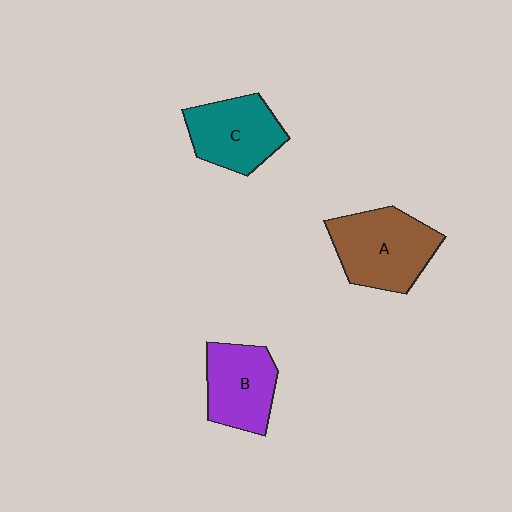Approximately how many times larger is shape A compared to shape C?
Approximately 1.2 times.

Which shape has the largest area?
Shape A (brown).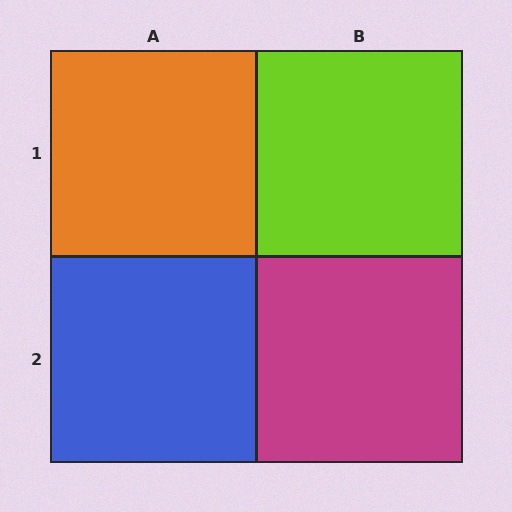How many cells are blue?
1 cell is blue.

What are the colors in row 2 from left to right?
Blue, magenta.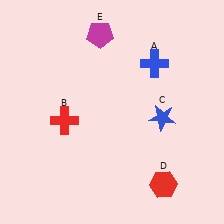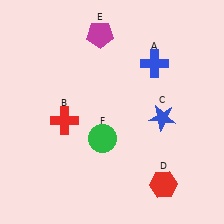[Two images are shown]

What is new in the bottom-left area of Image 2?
A green circle (F) was added in the bottom-left area of Image 2.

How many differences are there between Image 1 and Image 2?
There is 1 difference between the two images.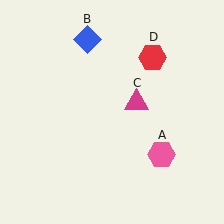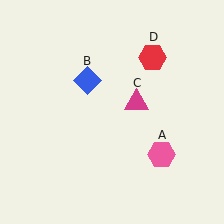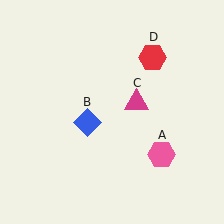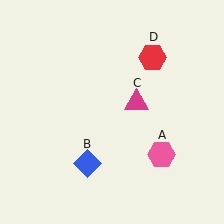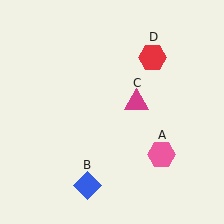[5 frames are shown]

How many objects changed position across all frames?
1 object changed position: blue diamond (object B).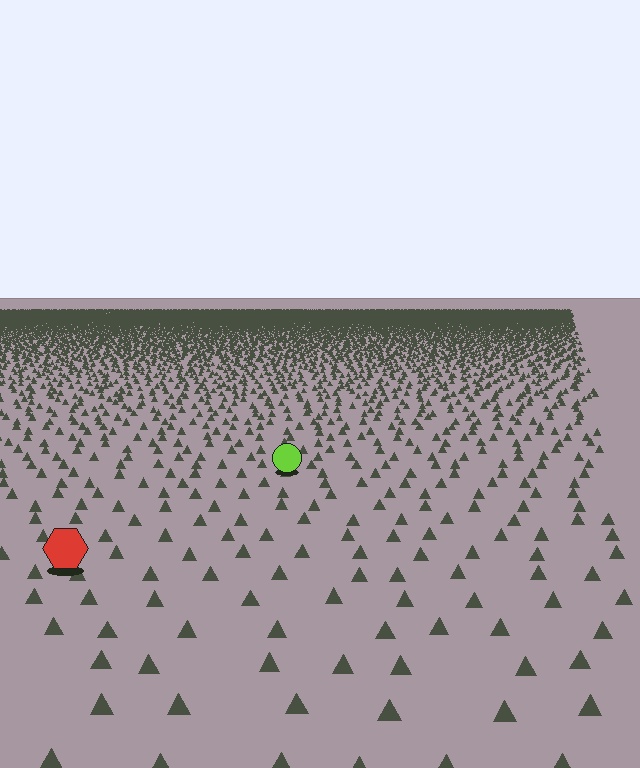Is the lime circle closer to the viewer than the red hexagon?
No. The red hexagon is closer — you can tell from the texture gradient: the ground texture is coarser near it.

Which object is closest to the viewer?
The red hexagon is closest. The texture marks near it are larger and more spread out.